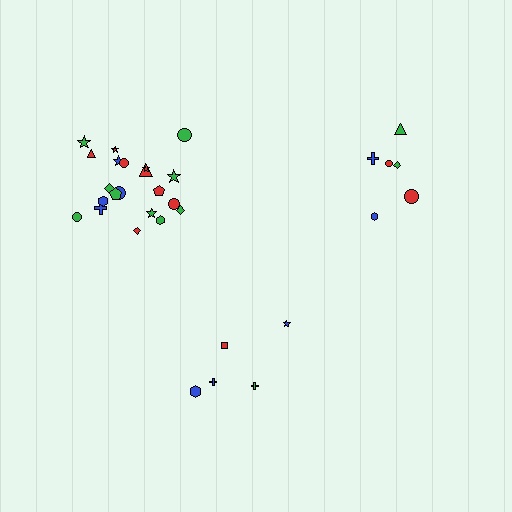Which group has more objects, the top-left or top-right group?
The top-left group.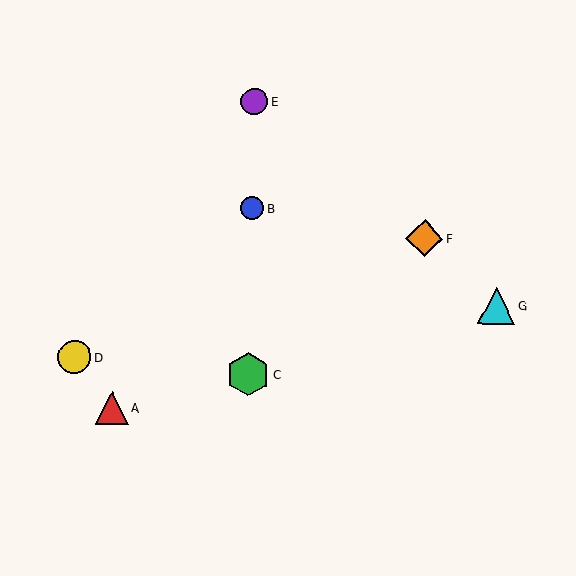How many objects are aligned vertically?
3 objects (B, C, E) are aligned vertically.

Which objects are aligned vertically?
Objects B, C, E are aligned vertically.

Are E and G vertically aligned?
No, E is at x≈255 and G is at x≈497.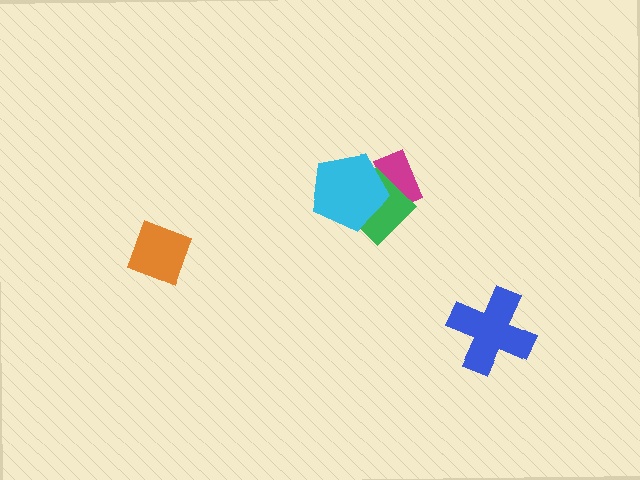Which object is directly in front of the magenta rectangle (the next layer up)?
The green diamond is directly in front of the magenta rectangle.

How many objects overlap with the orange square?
0 objects overlap with the orange square.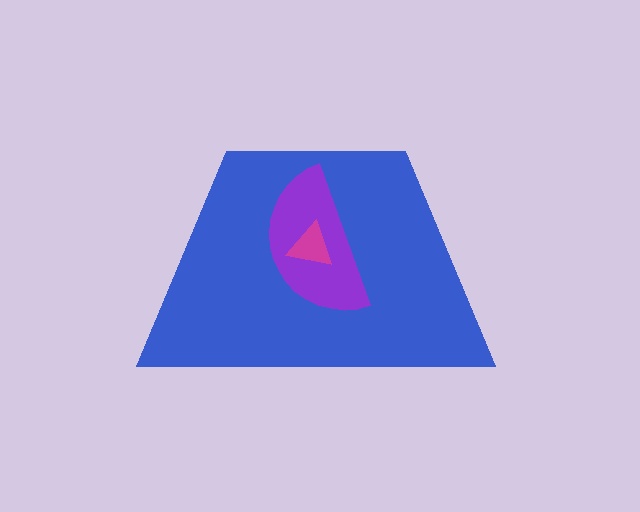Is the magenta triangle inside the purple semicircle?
Yes.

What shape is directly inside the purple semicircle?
The magenta triangle.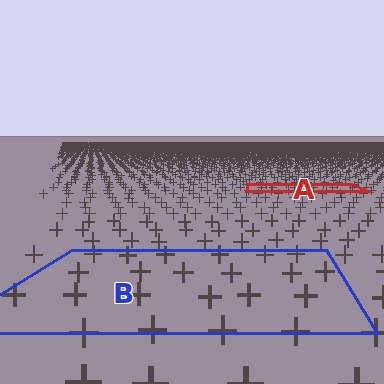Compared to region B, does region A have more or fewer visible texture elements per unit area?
Region A has more texture elements per unit area — they are packed more densely because it is farther away.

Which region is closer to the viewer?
Region B is closer. The texture elements there are larger and more spread out.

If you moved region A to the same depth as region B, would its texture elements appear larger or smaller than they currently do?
They would appear larger. At a closer depth, the same texture elements are projected at a bigger on-screen size.